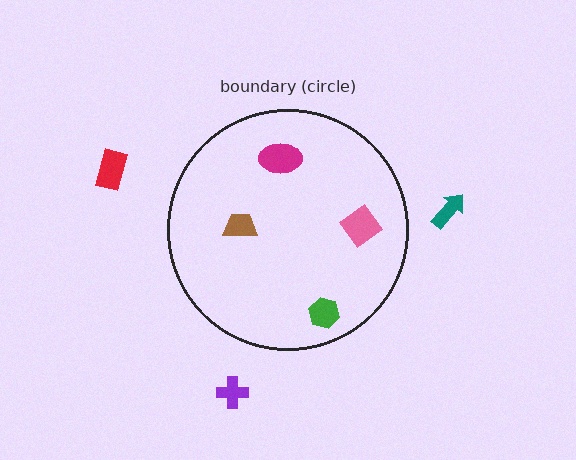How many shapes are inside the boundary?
4 inside, 3 outside.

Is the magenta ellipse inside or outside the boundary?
Inside.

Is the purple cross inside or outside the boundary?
Outside.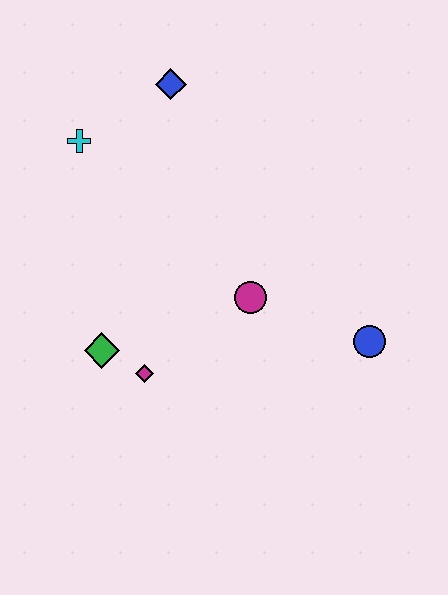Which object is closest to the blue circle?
The magenta circle is closest to the blue circle.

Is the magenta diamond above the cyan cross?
No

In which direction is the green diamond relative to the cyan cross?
The green diamond is below the cyan cross.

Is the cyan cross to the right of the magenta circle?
No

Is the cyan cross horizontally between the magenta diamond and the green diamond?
No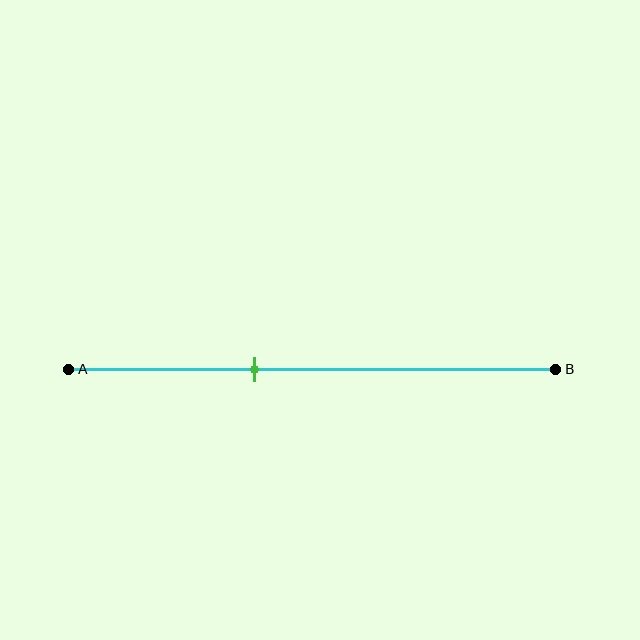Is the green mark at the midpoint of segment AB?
No, the mark is at about 40% from A, not at the 50% midpoint.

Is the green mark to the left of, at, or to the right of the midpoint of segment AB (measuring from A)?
The green mark is to the left of the midpoint of segment AB.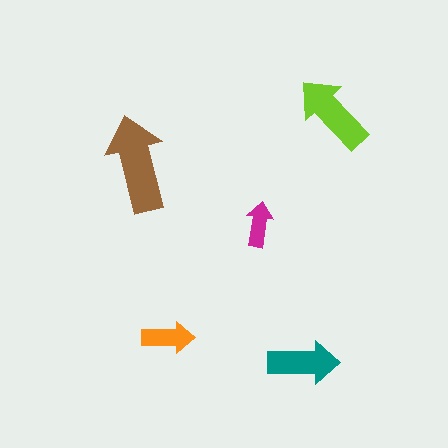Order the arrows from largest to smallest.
the brown one, the lime one, the teal one, the orange one, the magenta one.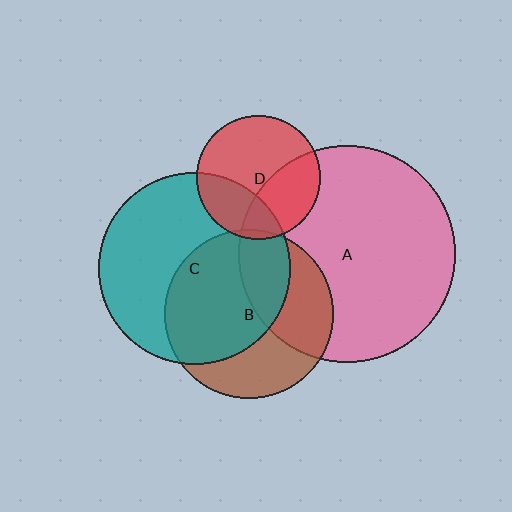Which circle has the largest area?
Circle A (pink).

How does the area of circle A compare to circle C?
Approximately 1.3 times.